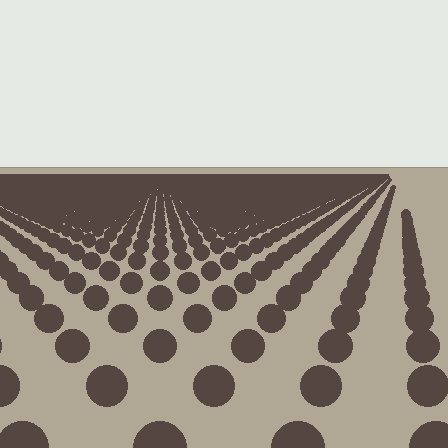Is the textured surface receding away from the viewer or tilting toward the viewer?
The surface is receding away from the viewer. Texture elements get smaller and denser toward the top.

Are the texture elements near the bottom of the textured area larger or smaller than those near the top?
Larger. Near the bottom, elements are closer to the viewer and appear at a bigger on-screen size.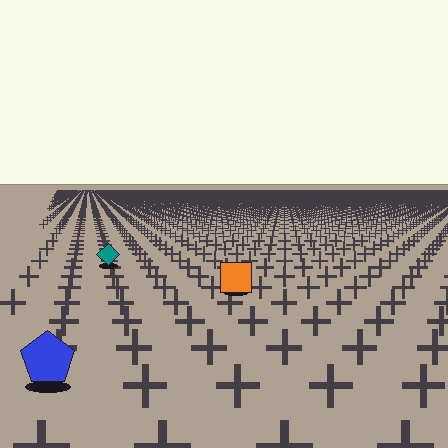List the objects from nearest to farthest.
From nearest to farthest: the blue pentagon, the orange square, the teal diamond.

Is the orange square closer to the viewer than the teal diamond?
Yes. The orange square is closer — you can tell from the texture gradient: the ground texture is coarser near it.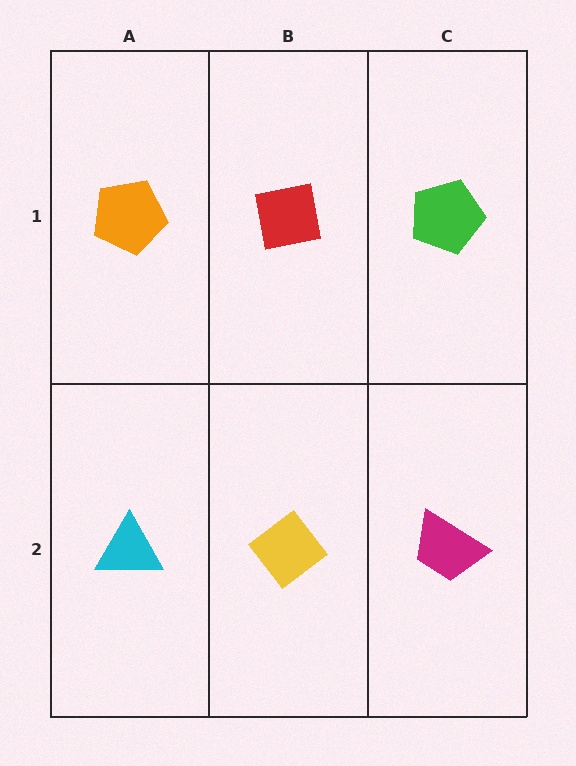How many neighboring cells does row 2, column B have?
3.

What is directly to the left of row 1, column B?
An orange pentagon.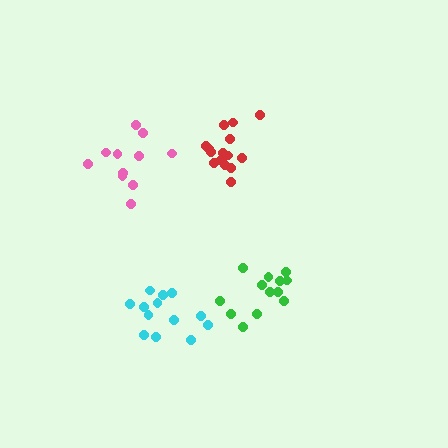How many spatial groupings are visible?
There are 4 spatial groupings.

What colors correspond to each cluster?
The clusters are colored: green, red, pink, cyan.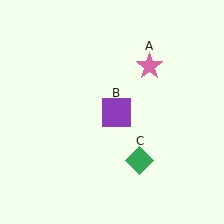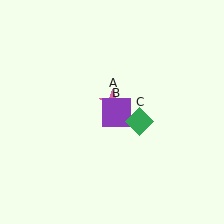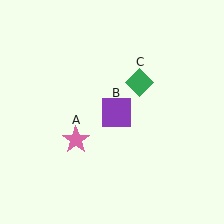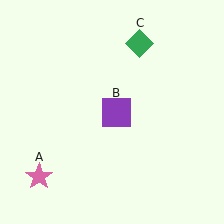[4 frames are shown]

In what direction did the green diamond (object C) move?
The green diamond (object C) moved up.